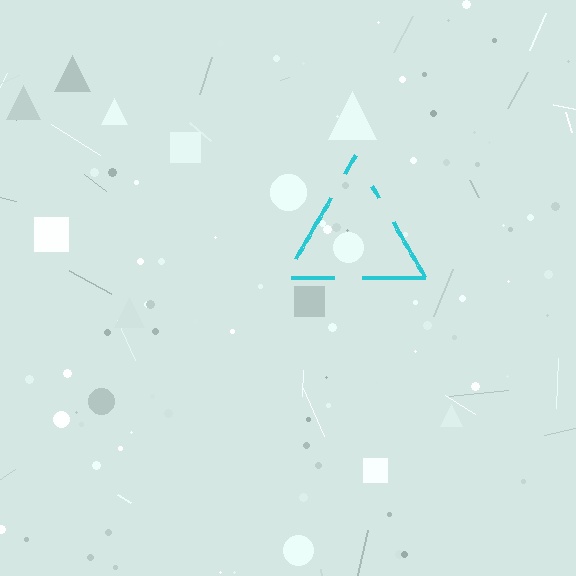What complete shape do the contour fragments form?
The contour fragments form a triangle.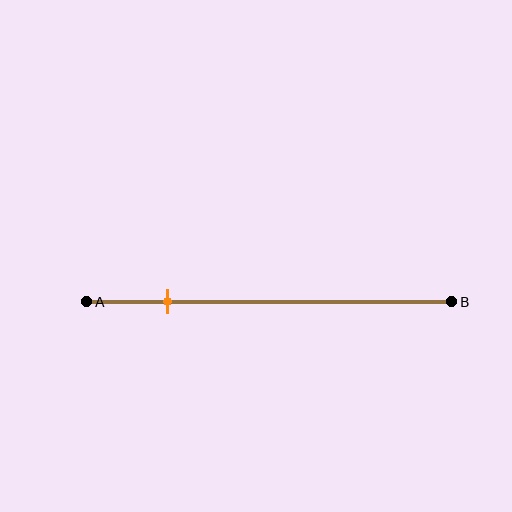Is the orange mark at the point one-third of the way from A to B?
No, the mark is at about 20% from A, not at the 33% one-third point.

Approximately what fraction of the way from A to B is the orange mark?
The orange mark is approximately 20% of the way from A to B.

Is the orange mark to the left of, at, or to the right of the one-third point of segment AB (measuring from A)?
The orange mark is to the left of the one-third point of segment AB.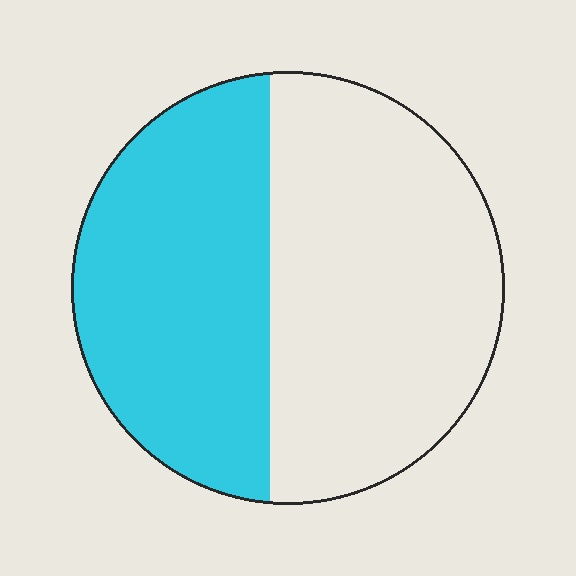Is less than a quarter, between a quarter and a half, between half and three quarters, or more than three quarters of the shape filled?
Between a quarter and a half.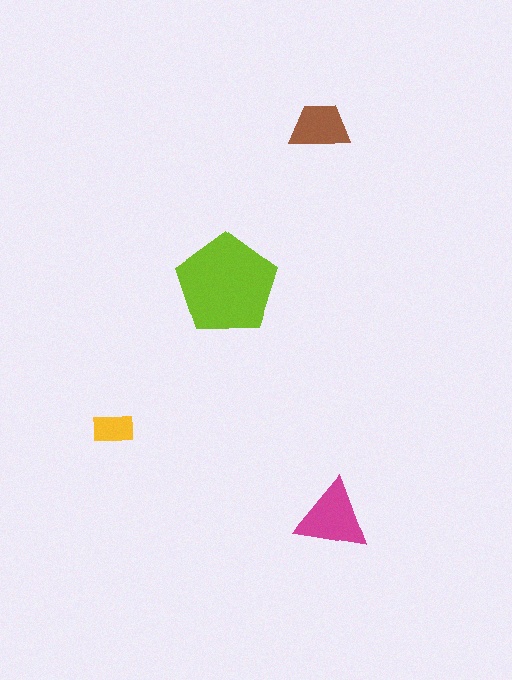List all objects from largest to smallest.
The lime pentagon, the magenta triangle, the brown trapezoid, the yellow rectangle.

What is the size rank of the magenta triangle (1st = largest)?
2nd.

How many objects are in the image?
There are 4 objects in the image.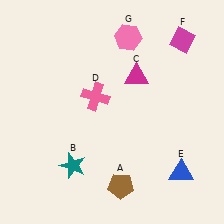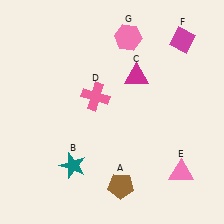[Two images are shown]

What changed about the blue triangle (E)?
In Image 1, E is blue. In Image 2, it changed to pink.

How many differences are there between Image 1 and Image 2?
There is 1 difference between the two images.